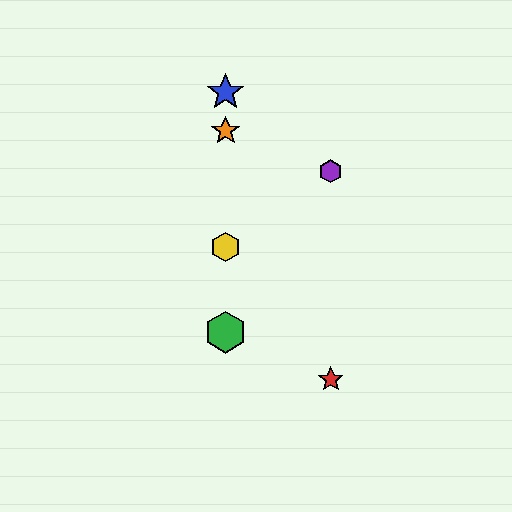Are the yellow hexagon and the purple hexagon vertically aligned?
No, the yellow hexagon is at x≈226 and the purple hexagon is at x≈330.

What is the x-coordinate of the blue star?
The blue star is at x≈226.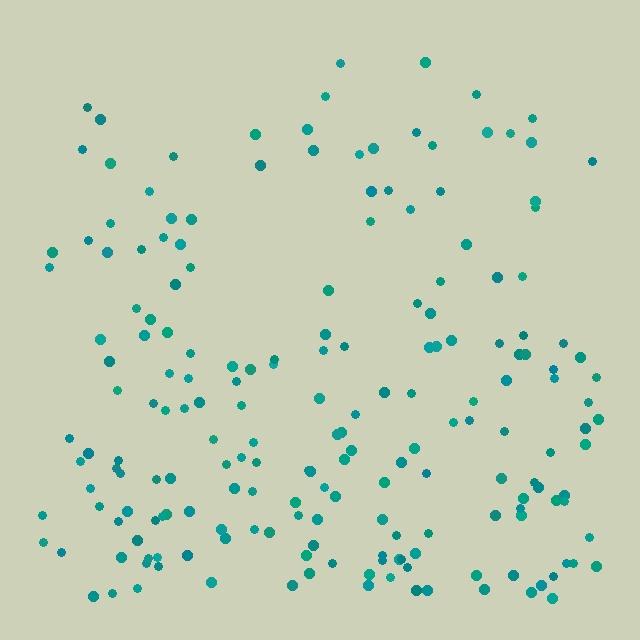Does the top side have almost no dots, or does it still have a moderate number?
Still a moderate number, just noticeably fewer than the bottom.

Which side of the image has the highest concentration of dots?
The bottom.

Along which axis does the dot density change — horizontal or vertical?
Vertical.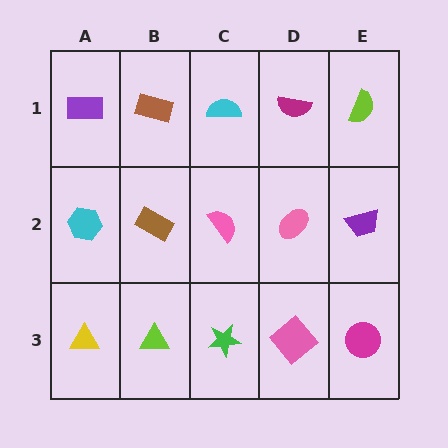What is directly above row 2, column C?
A cyan semicircle.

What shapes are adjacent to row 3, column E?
A purple trapezoid (row 2, column E), a pink diamond (row 3, column D).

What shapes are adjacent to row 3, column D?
A pink ellipse (row 2, column D), a green star (row 3, column C), a magenta circle (row 3, column E).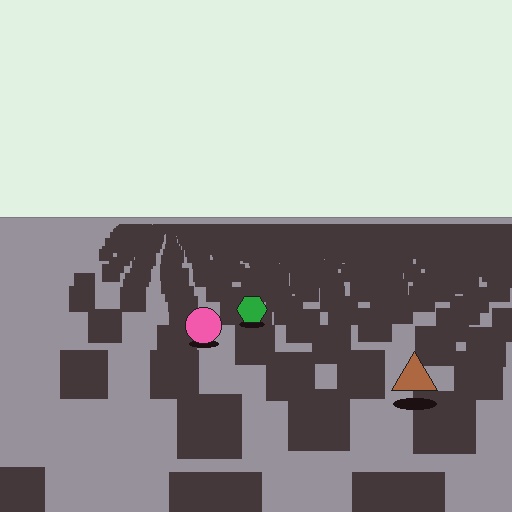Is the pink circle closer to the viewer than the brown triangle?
No. The brown triangle is closer — you can tell from the texture gradient: the ground texture is coarser near it.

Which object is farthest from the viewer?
The green hexagon is farthest from the viewer. It appears smaller and the ground texture around it is denser.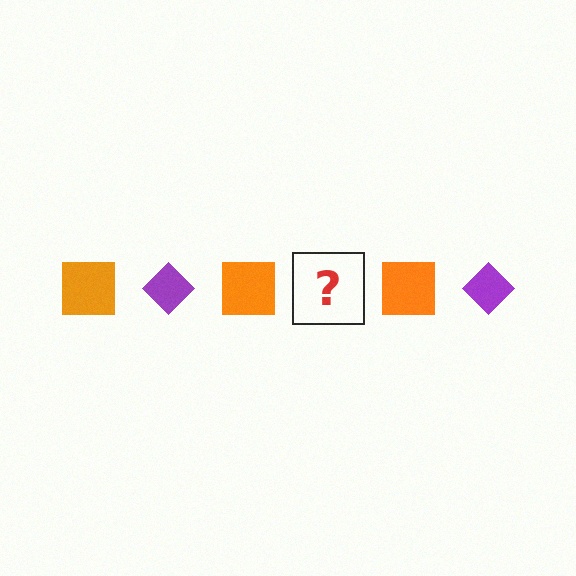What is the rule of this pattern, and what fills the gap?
The rule is that the pattern alternates between orange square and purple diamond. The gap should be filled with a purple diamond.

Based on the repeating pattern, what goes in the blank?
The blank should be a purple diamond.